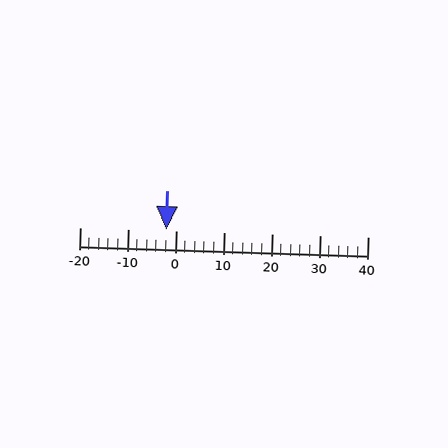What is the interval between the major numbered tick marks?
The major tick marks are spaced 10 units apart.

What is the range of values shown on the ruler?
The ruler shows values from -20 to 40.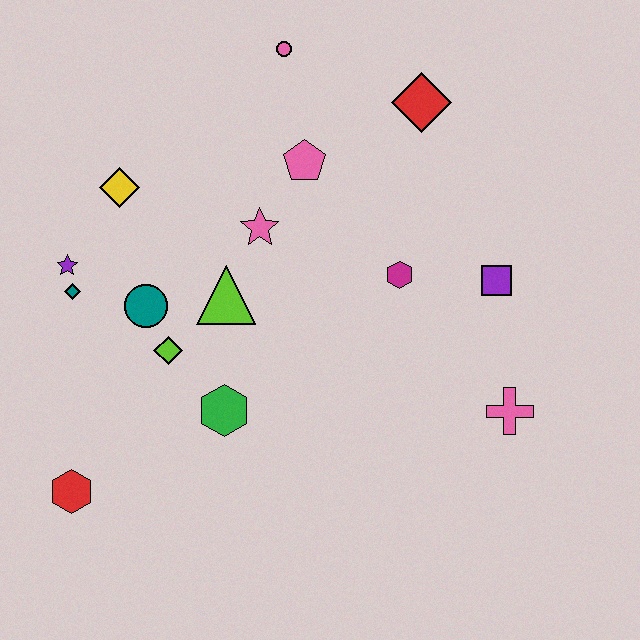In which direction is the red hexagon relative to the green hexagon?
The red hexagon is to the left of the green hexagon.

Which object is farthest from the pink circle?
The red hexagon is farthest from the pink circle.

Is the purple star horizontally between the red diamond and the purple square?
No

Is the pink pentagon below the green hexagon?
No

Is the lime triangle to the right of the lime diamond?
Yes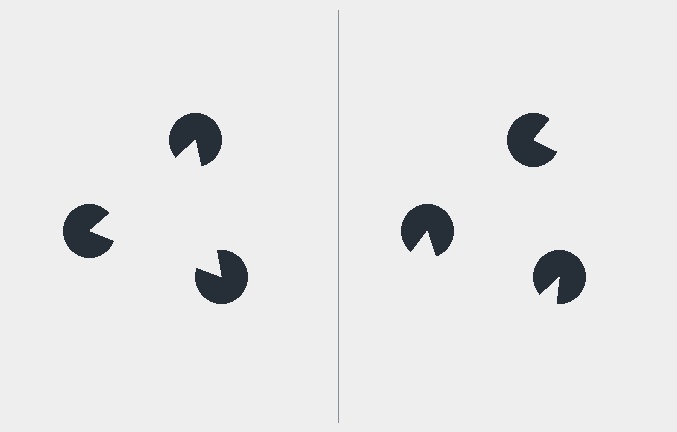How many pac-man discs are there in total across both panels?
6 — 3 on each side.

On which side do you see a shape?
An illusory triangle appears on the left side. On the right side the wedge cuts are rotated, so no coherent shape forms.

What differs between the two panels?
The pac-man discs are positioned identically on both sides; only the wedge orientations differ. On the left they align to a triangle; on the right they are misaligned.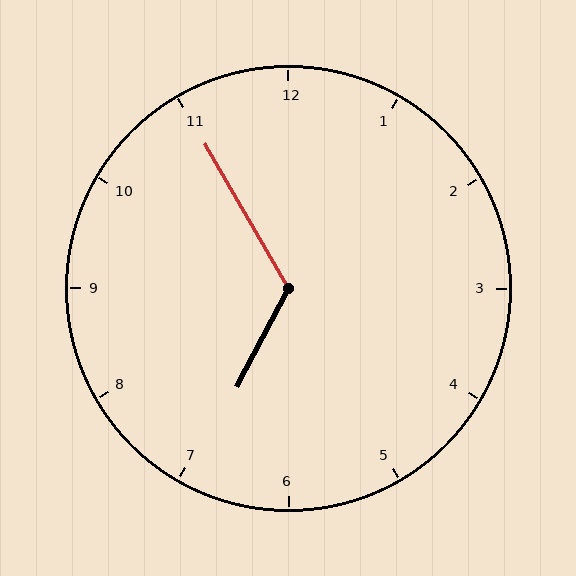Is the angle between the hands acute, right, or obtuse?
It is obtuse.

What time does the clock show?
6:55.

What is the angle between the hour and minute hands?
Approximately 122 degrees.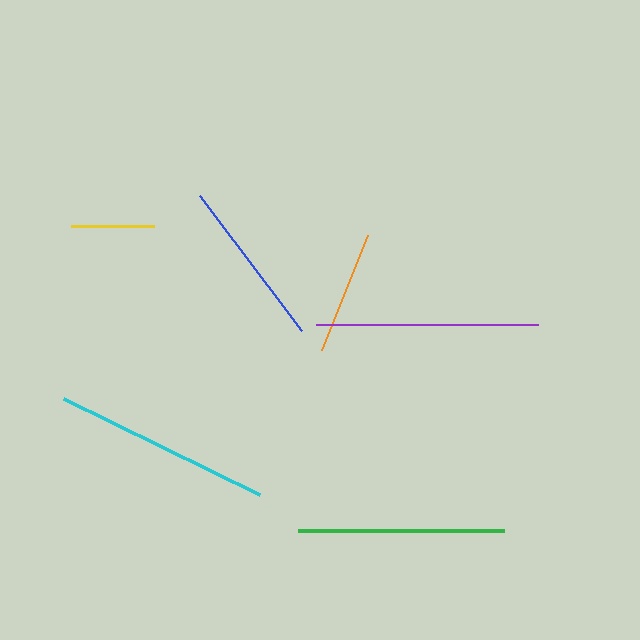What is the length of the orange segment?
The orange segment is approximately 124 pixels long.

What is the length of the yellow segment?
The yellow segment is approximately 84 pixels long.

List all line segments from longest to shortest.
From longest to shortest: purple, cyan, green, blue, orange, yellow.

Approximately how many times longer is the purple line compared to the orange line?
The purple line is approximately 1.8 times the length of the orange line.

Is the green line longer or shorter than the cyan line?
The cyan line is longer than the green line.